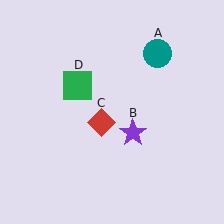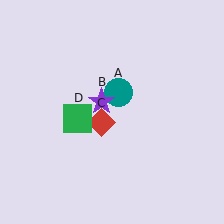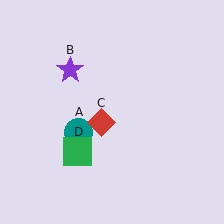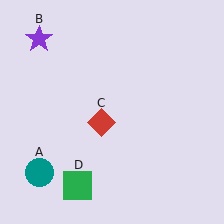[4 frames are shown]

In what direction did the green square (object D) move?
The green square (object D) moved down.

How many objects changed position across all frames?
3 objects changed position: teal circle (object A), purple star (object B), green square (object D).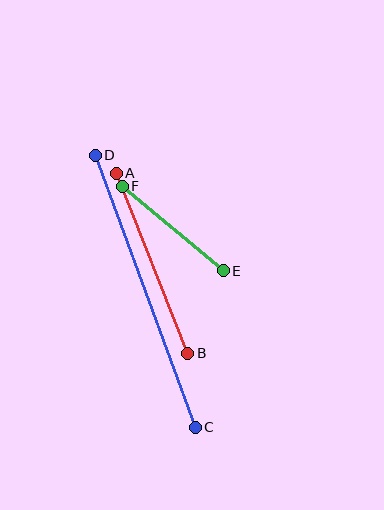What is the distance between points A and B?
The distance is approximately 194 pixels.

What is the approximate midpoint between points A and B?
The midpoint is at approximately (152, 263) pixels.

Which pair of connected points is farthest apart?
Points C and D are farthest apart.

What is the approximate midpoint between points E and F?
The midpoint is at approximately (173, 229) pixels.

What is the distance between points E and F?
The distance is approximately 131 pixels.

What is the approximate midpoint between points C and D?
The midpoint is at approximately (145, 291) pixels.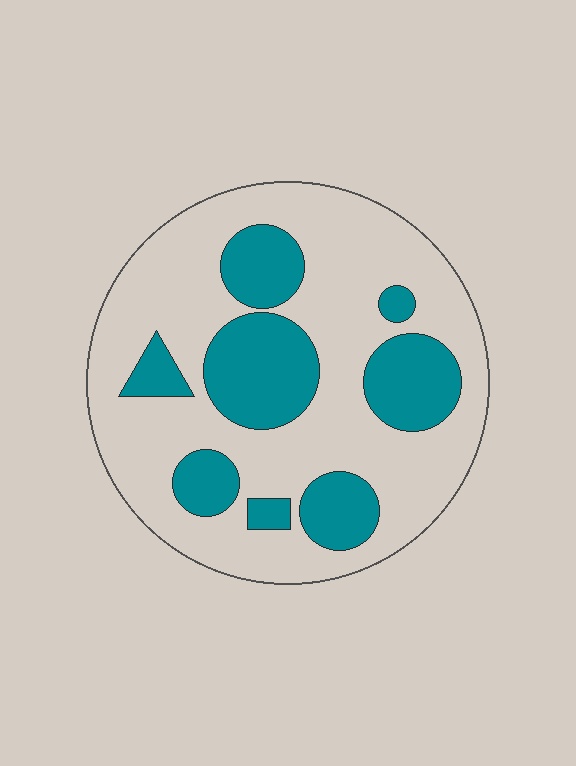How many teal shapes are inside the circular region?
8.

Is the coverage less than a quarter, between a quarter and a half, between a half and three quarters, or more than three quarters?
Between a quarter and a half.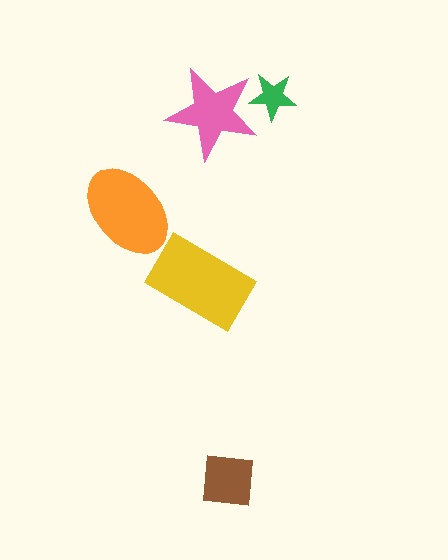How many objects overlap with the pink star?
1 object overlaps with the pink star.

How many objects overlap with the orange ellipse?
0 objects overlap with the orange ellipse.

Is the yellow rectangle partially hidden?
No, no other shape covers it.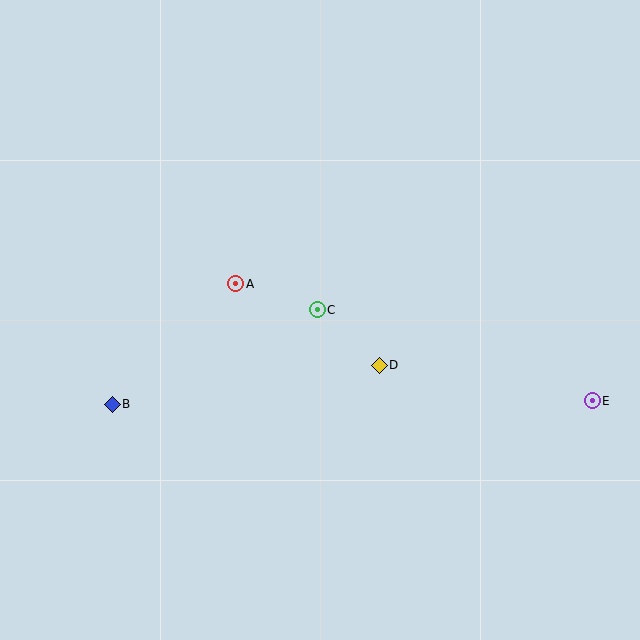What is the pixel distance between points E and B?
The distance between E and B is 480 pixels.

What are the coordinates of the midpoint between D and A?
The midpoint between D and A is at (308, 325).